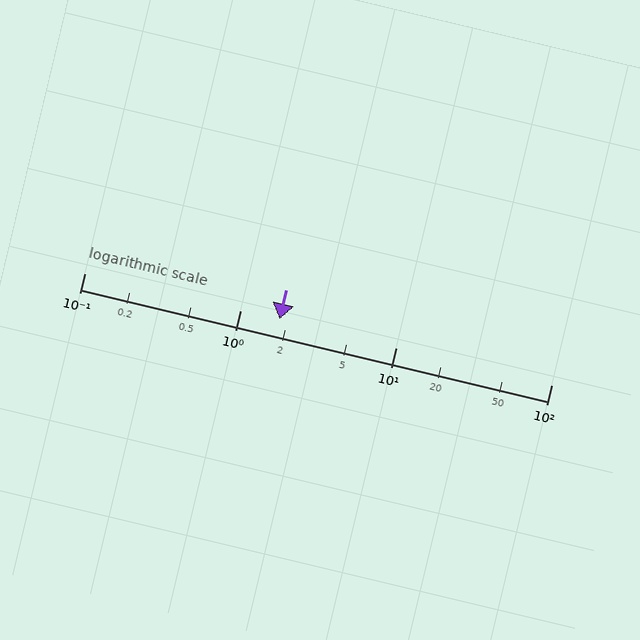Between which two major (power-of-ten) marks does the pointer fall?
The pointer is between 1 and 10.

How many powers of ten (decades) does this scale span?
The scale spans 3 decades, from 0.1 to 100.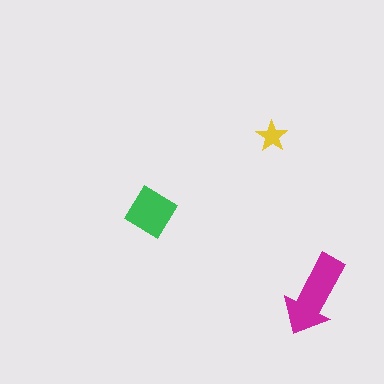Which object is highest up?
The yellow star is topmost.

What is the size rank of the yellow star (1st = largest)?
3rd.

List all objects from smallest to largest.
The yellow star, the green diamond, the magenta arrow.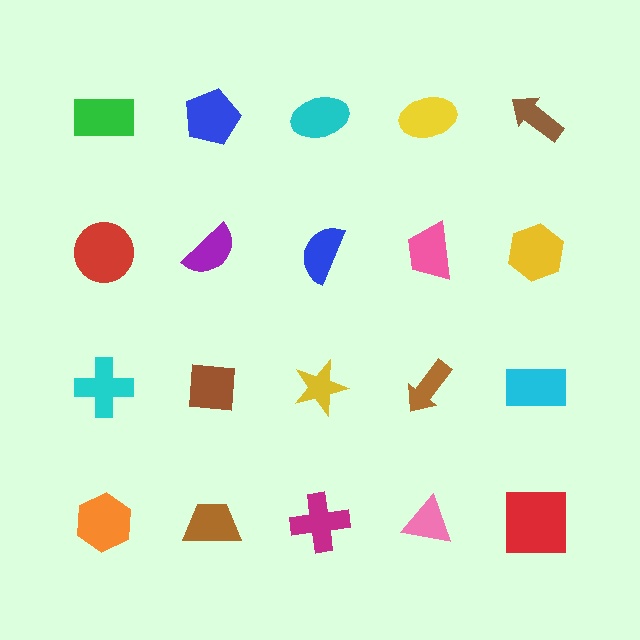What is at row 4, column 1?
An orange hexagon.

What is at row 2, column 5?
A yellow hexagon.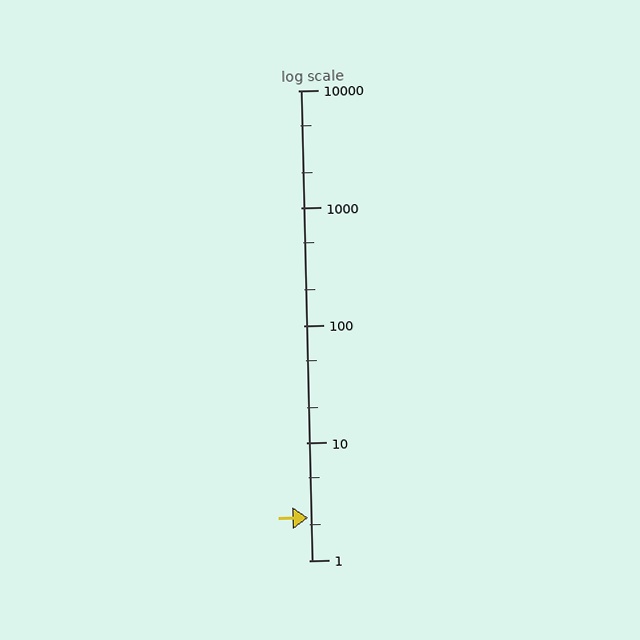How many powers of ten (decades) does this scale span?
The scale spans 4 decades, from 1 to 10000.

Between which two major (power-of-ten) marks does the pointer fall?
The pointer is between 1 and 10.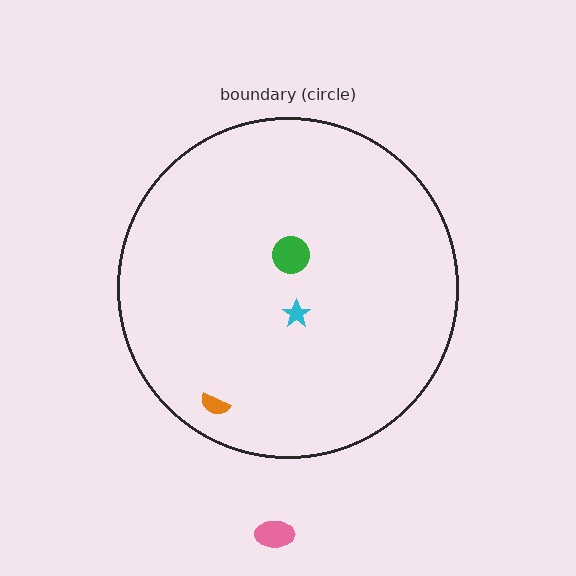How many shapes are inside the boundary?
3 inside, 1 outside.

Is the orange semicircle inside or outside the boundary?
Inside.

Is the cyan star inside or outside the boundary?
Inside.